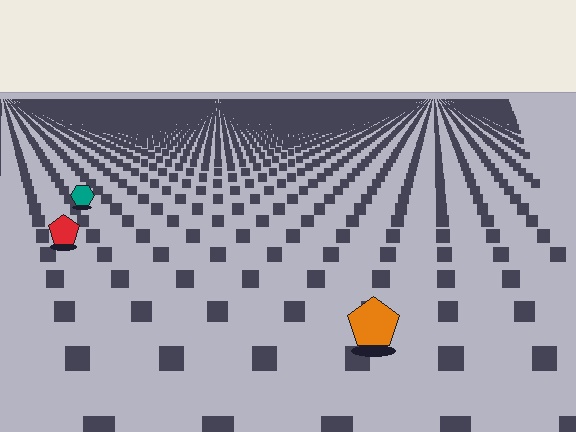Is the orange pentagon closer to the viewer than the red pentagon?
Yes. The orange pentagon is closer — you can tell from the texture gradient: the ground texture is coarser near it.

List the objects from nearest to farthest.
From nearest to farthest: the orange pentagon, the red pentagon, the teal hexagon.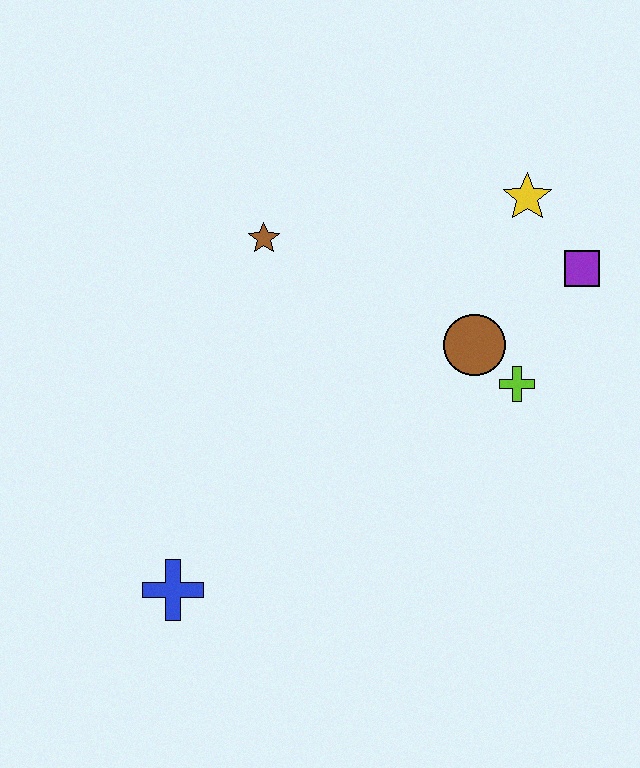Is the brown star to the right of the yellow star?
No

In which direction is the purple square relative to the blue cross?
The purple square is to the right of the blue cross.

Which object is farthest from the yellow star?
The blue cross is farthest from the yellow star.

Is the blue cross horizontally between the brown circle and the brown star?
No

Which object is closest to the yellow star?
The purple square is closest to the yellow star.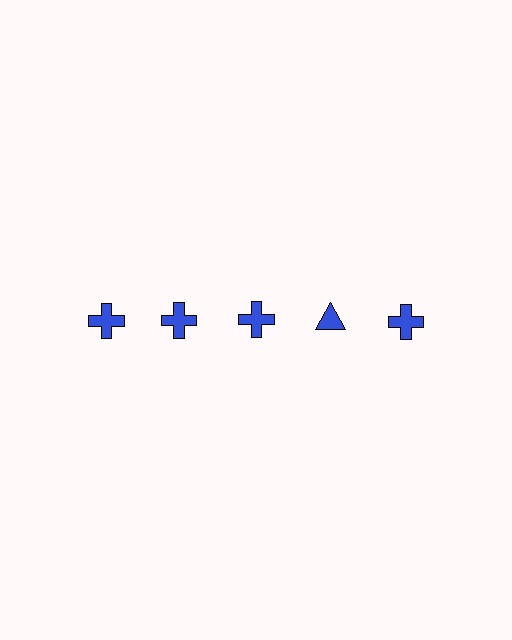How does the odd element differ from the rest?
It has a different shape: triangle instead of cross.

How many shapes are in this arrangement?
There are 5 shapes arranged in a grid pattern.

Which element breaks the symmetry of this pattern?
The blue triangle in the top row, second from right column breaks the symmetry. All other shapes are blue crosses.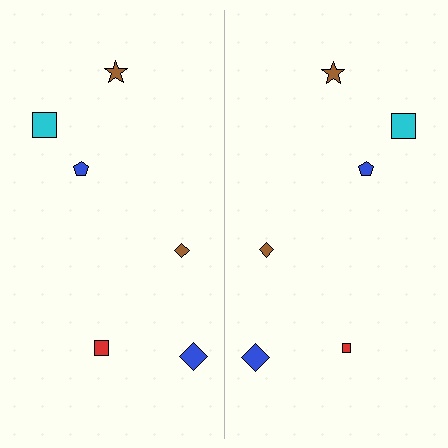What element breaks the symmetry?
The red square on the right side has a different size than its mirror counterpart.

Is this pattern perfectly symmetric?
No, the pattern is not perfectly symmetric. The red square on the right side has a different size than its mirror counterpart.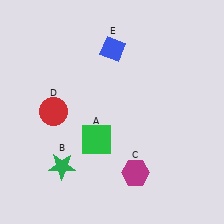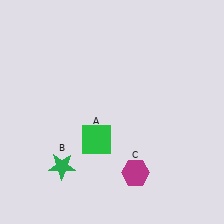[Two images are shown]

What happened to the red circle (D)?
The red circle (D) was removed in Image 2. It was in the top-left area of Image 1.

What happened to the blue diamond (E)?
The blue diamond (E) was removed in Image 2. It was in the top-right area of Image 1.